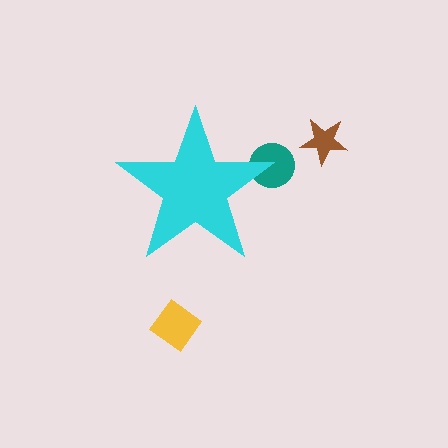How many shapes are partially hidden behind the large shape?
1 shape is partially hidden.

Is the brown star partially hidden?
No, the brown star is fully visible.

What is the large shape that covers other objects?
A cyan star.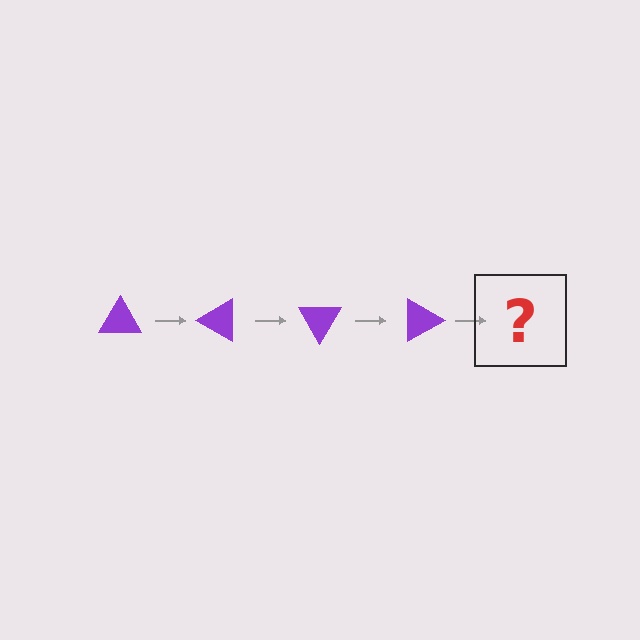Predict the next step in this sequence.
The next step is a purple triangle rotated 120 degrees.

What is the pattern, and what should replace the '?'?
The pattern is that the triangle rotates 30 degrees each step. The '?' should be a purple triangle rotated 120 degrees.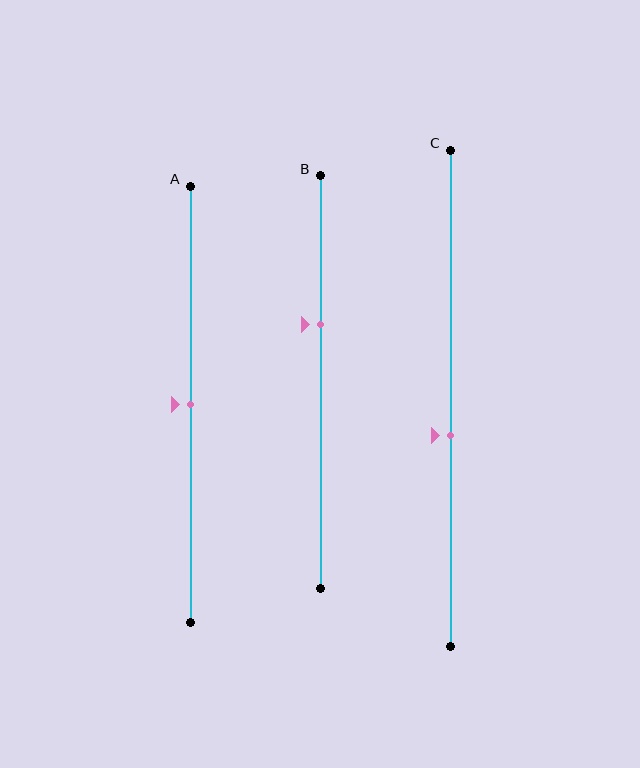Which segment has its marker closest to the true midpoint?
Segment A has its marker closest to the true midpoint.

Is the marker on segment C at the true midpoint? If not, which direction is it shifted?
No, the marker on segment C is shifted downward by about 8% of the segment length.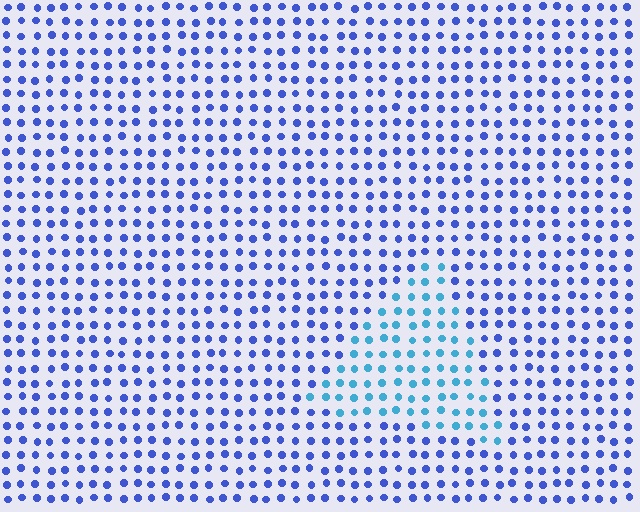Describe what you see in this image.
The image is filled with small blue elements in a uniform arrangement. A triangle-shaped region is visible where the elements are tinted to a slightly different hue, forming a subtle color boundary.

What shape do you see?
I see a triangle.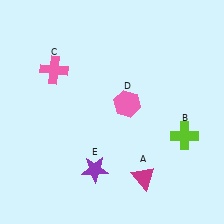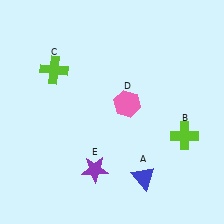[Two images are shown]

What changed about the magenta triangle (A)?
In Image 1, A is magenta. In Image 2, it changed to blue.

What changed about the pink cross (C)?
In Image 1, C is pink. In Image 2, it changed to lime.